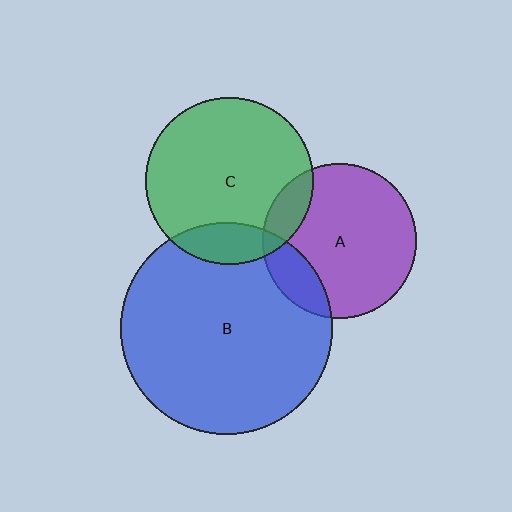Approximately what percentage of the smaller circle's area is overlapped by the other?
Approximately 15%.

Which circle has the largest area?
Circle B (blue).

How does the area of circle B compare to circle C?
Approximately 1.6 times.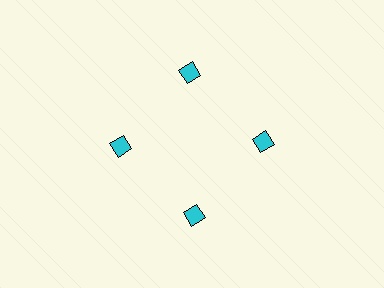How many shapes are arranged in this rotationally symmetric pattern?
There are 4 shapes, arranged in 4 groups of 1.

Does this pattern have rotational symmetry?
Yes, this pattern has 4-fold rotational symmetry. It looks the same after rotating 90 degrees around the center.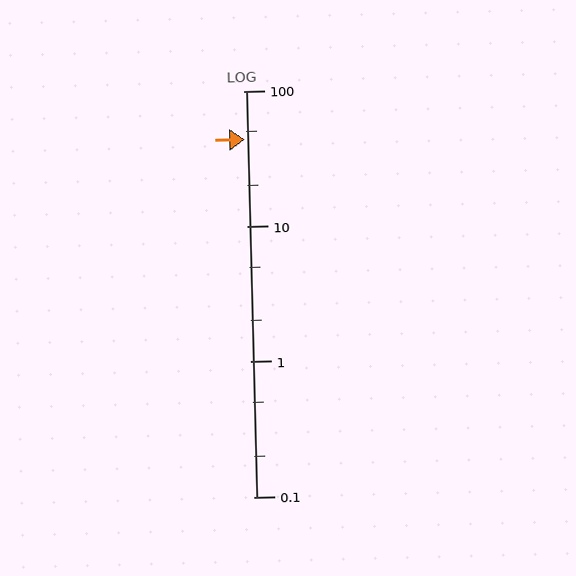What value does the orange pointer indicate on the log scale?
The pointer indicates approximately 44.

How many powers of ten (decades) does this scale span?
The scale spans 3 decades, from 0.1 to 100.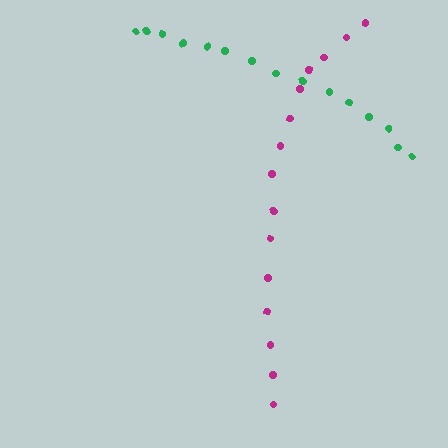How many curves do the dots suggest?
There are 2 distinct paths.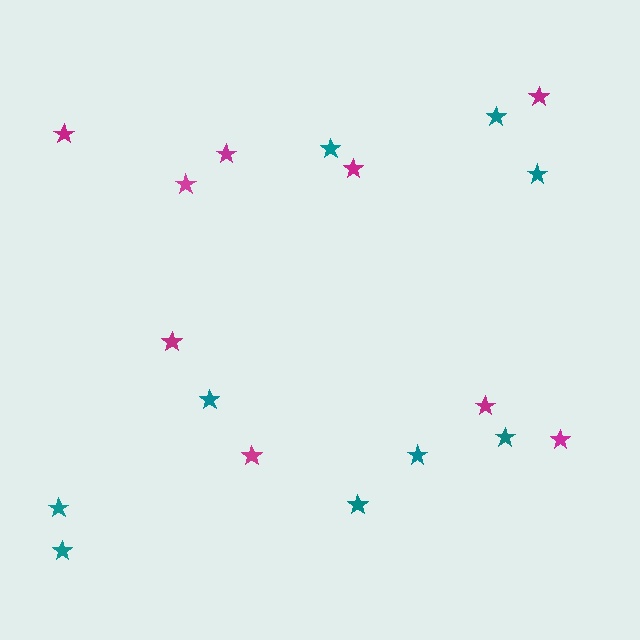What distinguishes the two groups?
There are 2 groups: one group of teal stars (9) and one group of magenta stars (9).